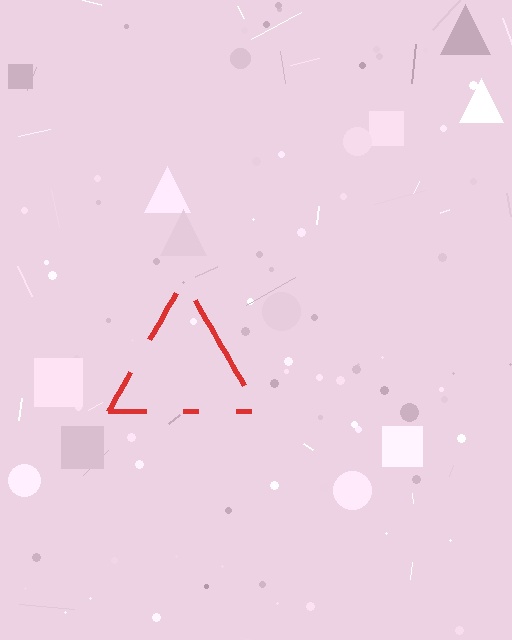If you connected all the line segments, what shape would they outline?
They would outline a triangle.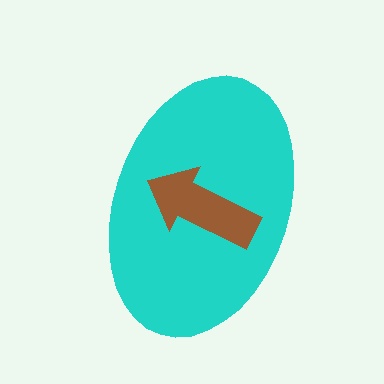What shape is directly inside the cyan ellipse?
The brown arrow.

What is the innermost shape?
The brown arrow.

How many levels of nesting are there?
2.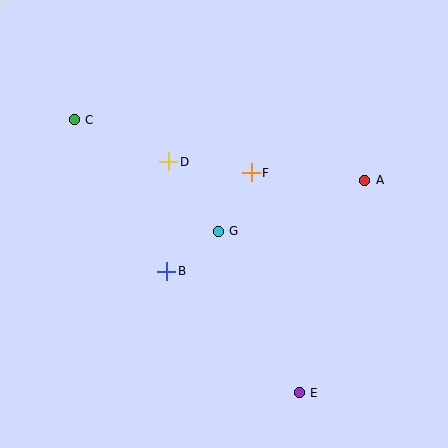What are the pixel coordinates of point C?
Point C is at (74, 120).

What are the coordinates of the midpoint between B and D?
The midpoint between B and D is at (168, 217).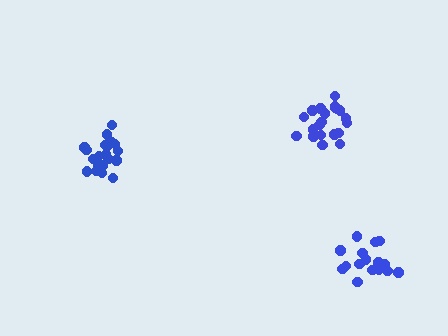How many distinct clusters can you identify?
There are 3 distinct clusters.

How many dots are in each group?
Group 1: 16 dots, Group 2: 21 dots, Group 3: 21 dots (58 total).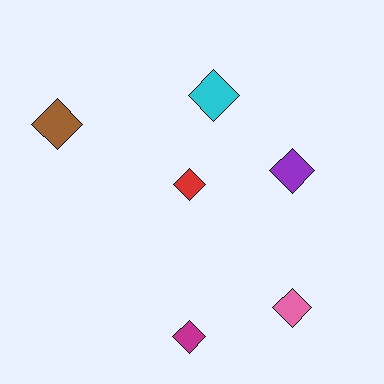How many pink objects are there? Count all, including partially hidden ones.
There is 1 pink object.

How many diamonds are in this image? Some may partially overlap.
There are 6 diamonds.